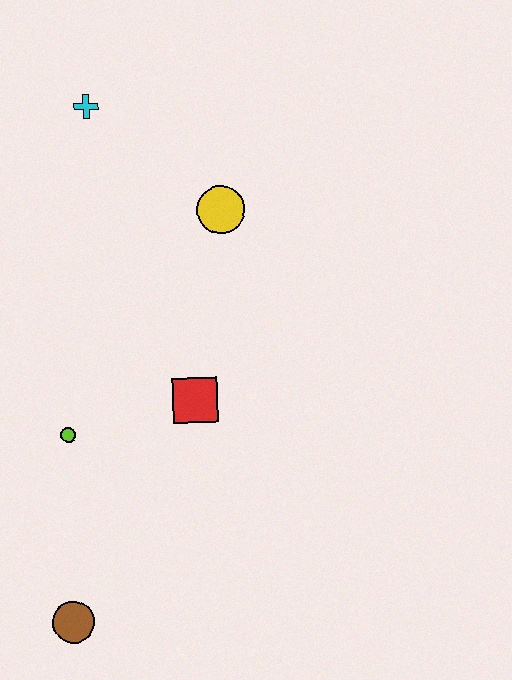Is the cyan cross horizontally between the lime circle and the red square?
Yes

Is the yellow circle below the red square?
No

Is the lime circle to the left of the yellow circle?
Yes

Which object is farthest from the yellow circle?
The brown circle is farthest from the yellow circle.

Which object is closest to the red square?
The lime circle is closest to the red square.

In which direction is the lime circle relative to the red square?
The lime circle is to the left of the red square.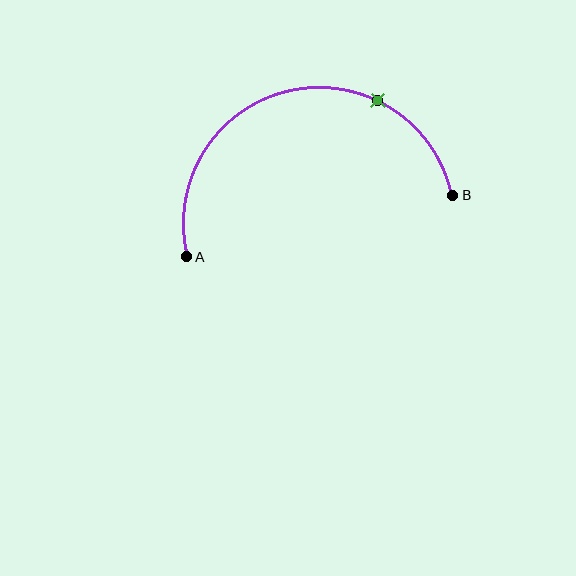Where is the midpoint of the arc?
The arc midpoint is the point on the curve farthest from the straight line joining A and B. It sits above that line.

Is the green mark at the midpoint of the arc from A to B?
No. The green mark lies on the arc but is closer to endpoint B. The arc midpoint would be at the point on the curve equidistant along the arc from both A and B.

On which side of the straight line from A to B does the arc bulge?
The arc bulges above the straight line connecting A and B.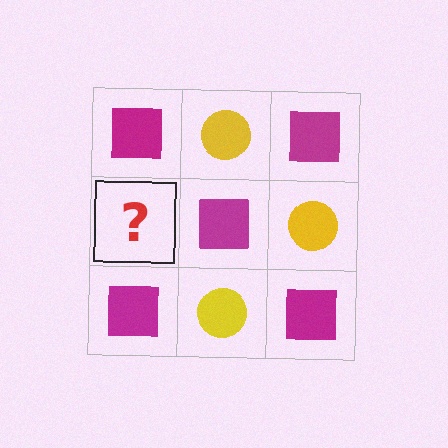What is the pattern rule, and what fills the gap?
The rule is that it alternates magenta square and yellow circle in a checkerboard pattern. The gap should be filled with a yellow circle.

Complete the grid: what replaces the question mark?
The question mark should be replaced with a yellow circle.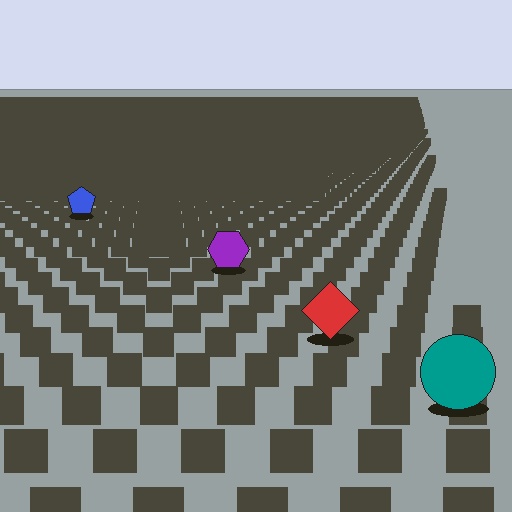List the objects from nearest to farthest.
From nearest to farthest: the teal circle, the red diamond, the purple hexagon, the blue pentagon.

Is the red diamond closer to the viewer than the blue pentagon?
Yes. The red diamond is closer — you can tell from the texture gradient: the ground texture is coarser near it.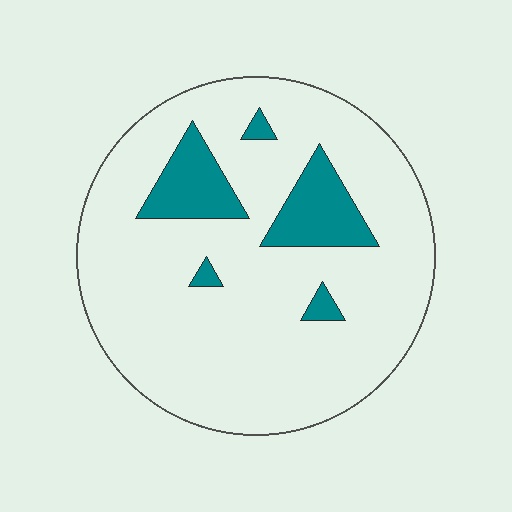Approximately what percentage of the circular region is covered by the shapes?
Approximately 15%.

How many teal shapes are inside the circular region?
5.